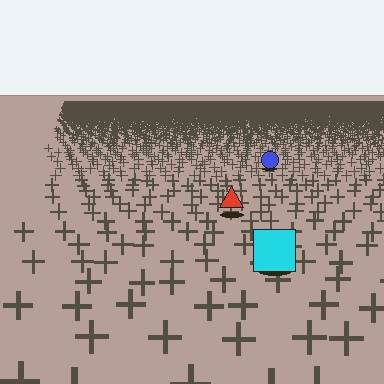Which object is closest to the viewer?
The cyan square is closest. The texture marks near it are larger and more spread out.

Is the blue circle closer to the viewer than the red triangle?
No. The red triangle is closer — you can tell from the texture gradient: the ground texture is coarser near it.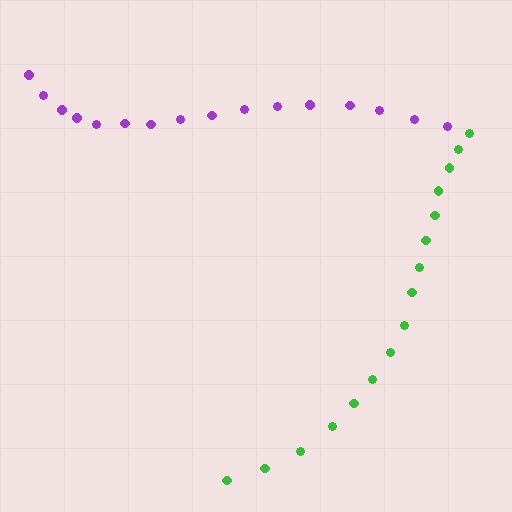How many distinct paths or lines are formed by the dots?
There are 2 distinct paths.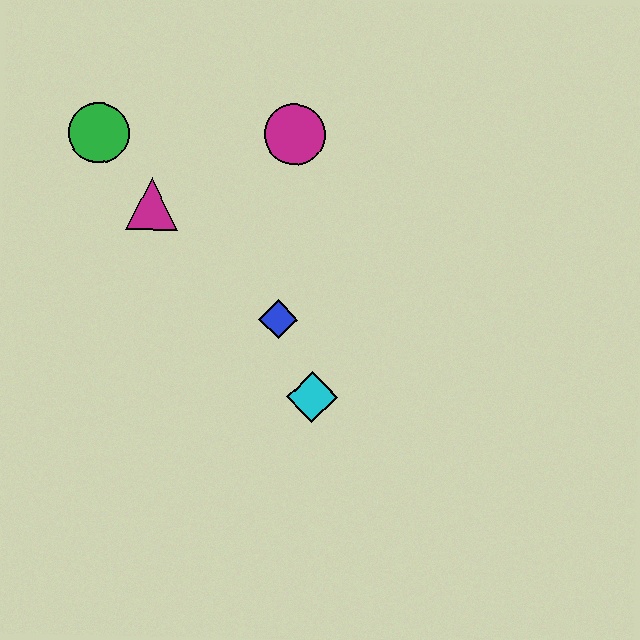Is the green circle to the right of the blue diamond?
No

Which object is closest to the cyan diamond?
The blue diamond is closest to the cyan diamond.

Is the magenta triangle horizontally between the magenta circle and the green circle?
Yes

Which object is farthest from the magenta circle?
The cyan diamond is farthest from the magenta circle.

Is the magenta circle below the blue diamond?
No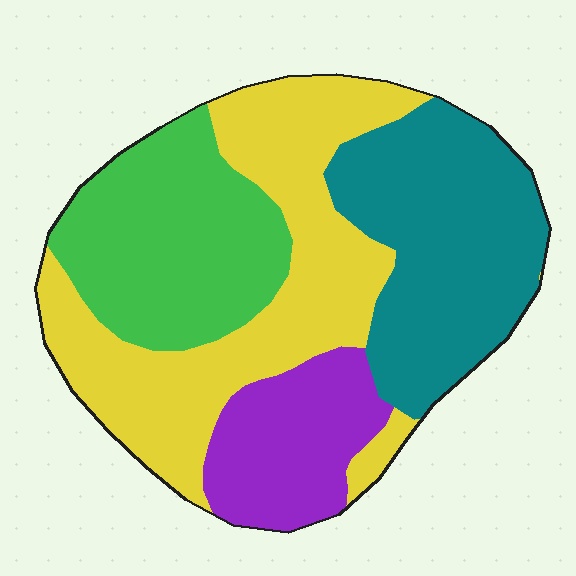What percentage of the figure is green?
Green covers roughly 25% of the figure.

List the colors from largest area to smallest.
From largest to smallest: yellow, teal, green, purple.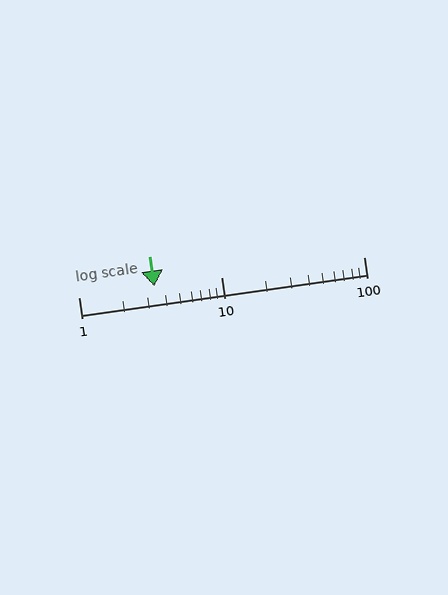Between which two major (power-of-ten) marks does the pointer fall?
The pointer is between 1 and 10.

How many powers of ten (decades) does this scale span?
The scale spans 2 decades, from 1 to 100.